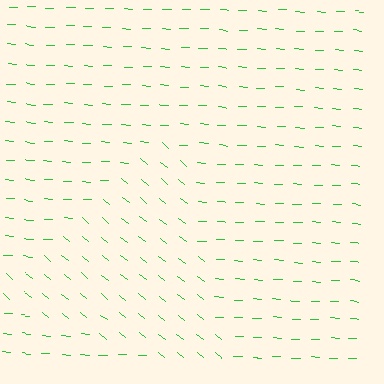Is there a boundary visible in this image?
Yes, there is a texture boundary formed by a change in line orientation.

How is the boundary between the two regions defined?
The boundary is defined purely by a change in line orientation (approximately 36 degrees difference). All lines are the same color and thickness.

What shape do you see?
I see a triangle.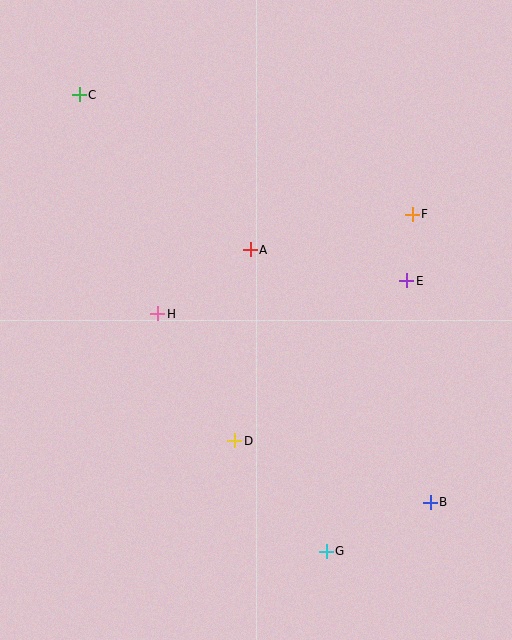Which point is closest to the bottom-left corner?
Point D is closest to the bottom-left corner.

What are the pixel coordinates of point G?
Point G is at (326, 551).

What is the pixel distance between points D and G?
The distance between D and G is 144 pixels.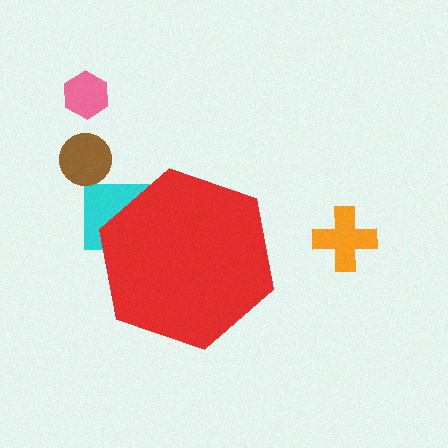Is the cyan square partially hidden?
Yes, the cyan square is partially hidden behind the red hexagon.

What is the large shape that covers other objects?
A red hexagon.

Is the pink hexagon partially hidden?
No, the pink hexagon is fully visible.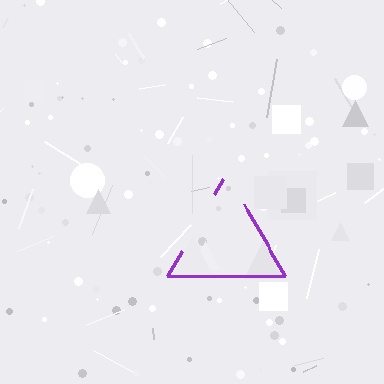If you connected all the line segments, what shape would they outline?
They would outline a triangle.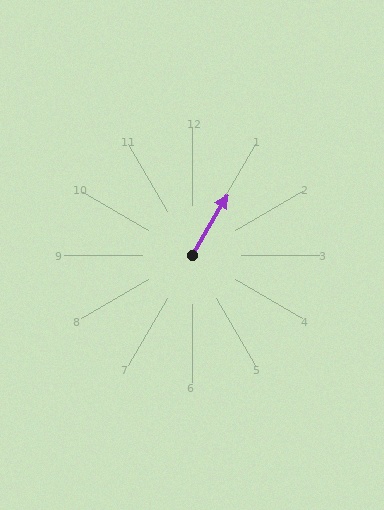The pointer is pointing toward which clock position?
Roughly 1 o'clock.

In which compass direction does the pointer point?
Northeast.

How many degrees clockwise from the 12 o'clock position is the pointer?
Approximately 30 degrees.